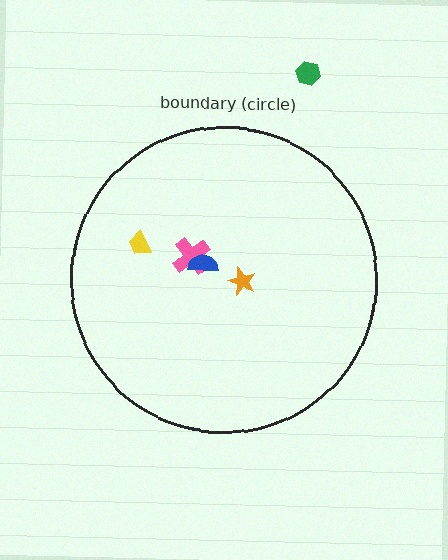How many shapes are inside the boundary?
4 inside, 1 outside.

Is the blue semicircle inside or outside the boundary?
Inside.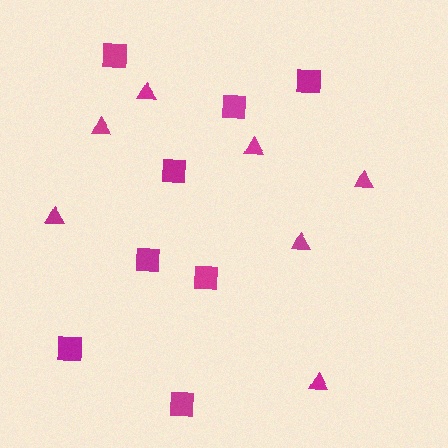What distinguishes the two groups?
There are 2 groups: one group of triangles (7) and one group of squares (8).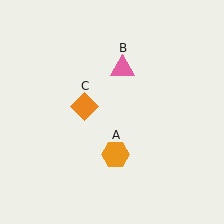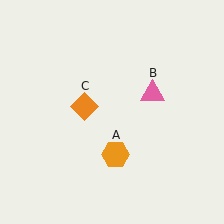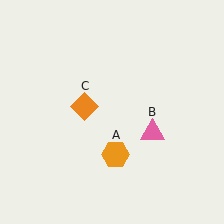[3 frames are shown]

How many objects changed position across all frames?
1 object changed position: pink triangle (object B).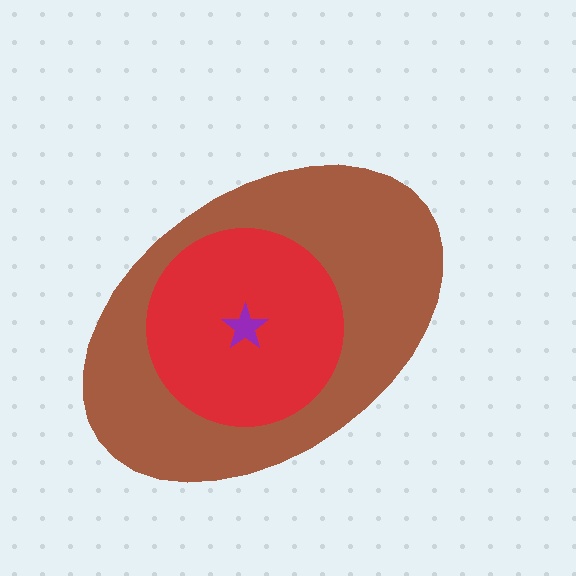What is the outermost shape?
The brown ellipse.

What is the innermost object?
The purple star.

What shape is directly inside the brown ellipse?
The red circle.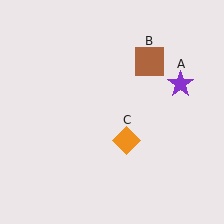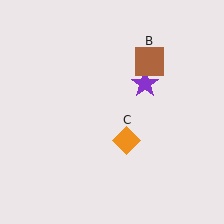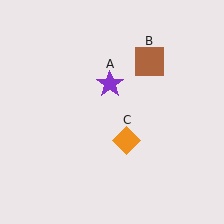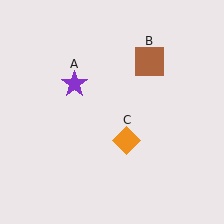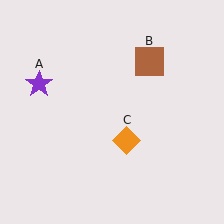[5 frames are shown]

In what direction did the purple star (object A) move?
The purple star (object A) moved left.